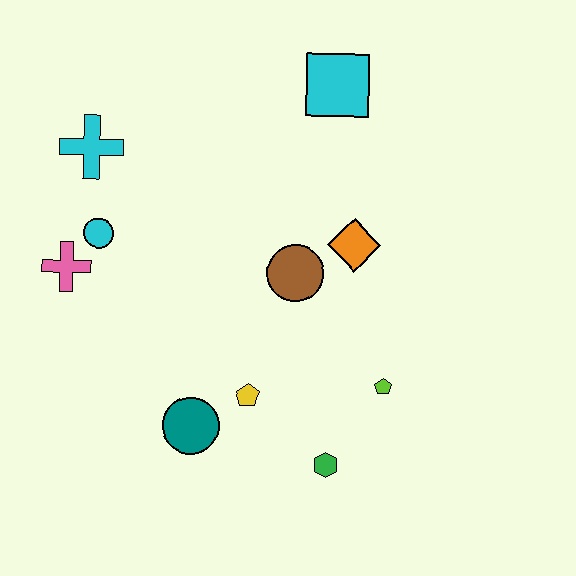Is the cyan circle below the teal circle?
No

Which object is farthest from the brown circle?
The cyan cross is farthest from the brown circle.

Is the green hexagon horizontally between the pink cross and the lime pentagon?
Yes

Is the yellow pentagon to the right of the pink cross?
Yes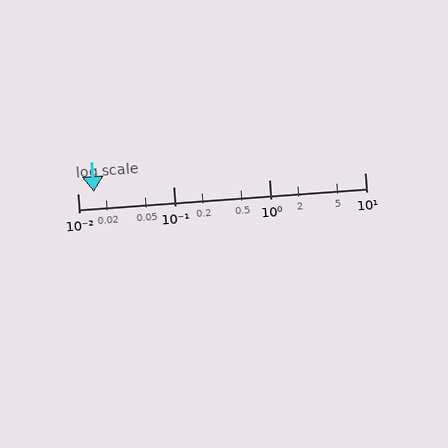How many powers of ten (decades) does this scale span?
The scale spans 3 decades, from 0.01 to 10.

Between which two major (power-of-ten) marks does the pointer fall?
The pointer is between 0.01 and 0.1.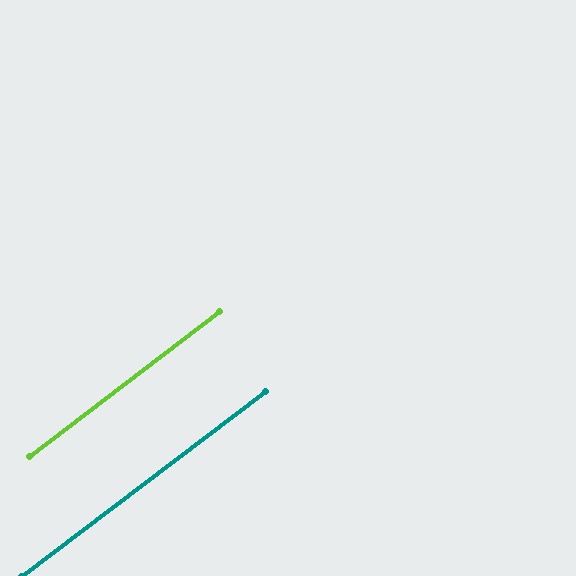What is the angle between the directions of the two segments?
Approximately 0 degrees.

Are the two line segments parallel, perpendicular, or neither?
Parallel — their directions differ by only 0.3°.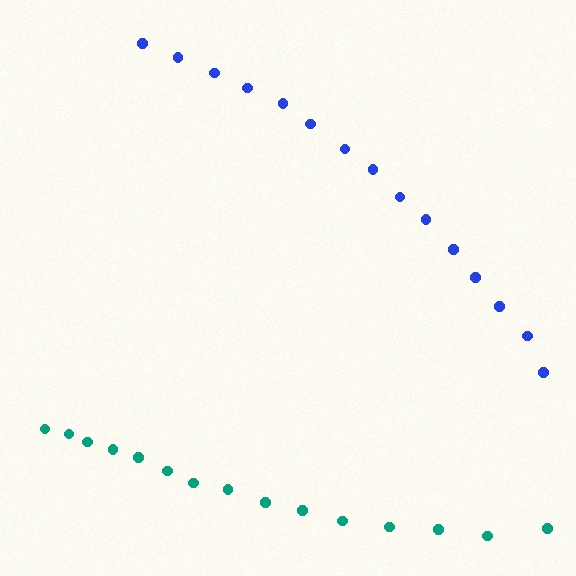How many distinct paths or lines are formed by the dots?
There are 2 distinct paths.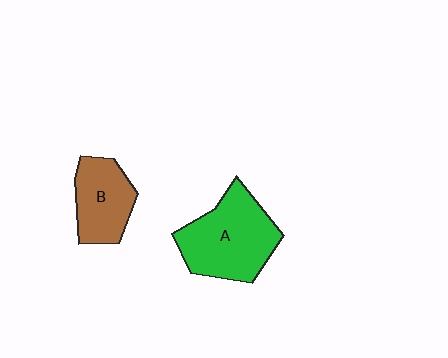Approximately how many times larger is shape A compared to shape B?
Approximately 1.5 times.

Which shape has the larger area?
Shape A (green).